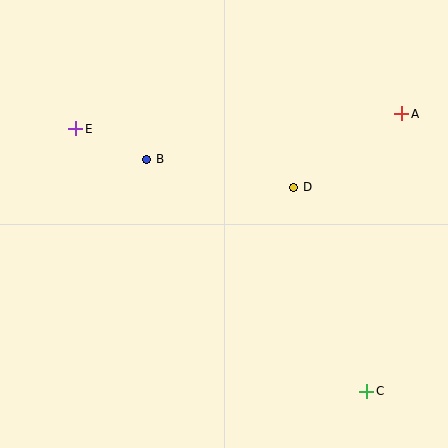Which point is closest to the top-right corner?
Point A is closest to the top-right corner.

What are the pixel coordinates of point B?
Point B is at (147, 159).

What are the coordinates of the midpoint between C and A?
The midpoint between C and A is at (384, 252).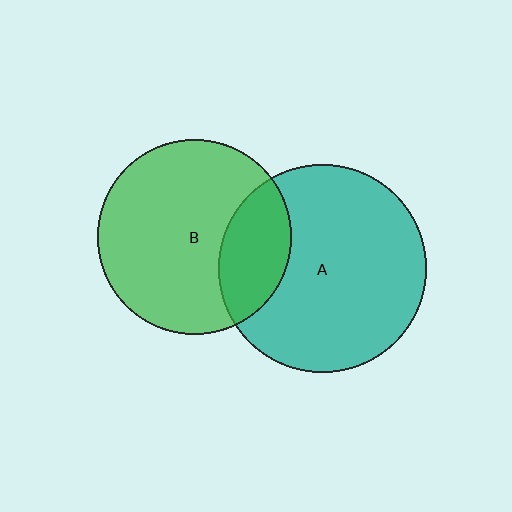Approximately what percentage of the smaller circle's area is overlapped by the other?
Approximately 25%.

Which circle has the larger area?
Circle A (teal).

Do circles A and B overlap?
Yes.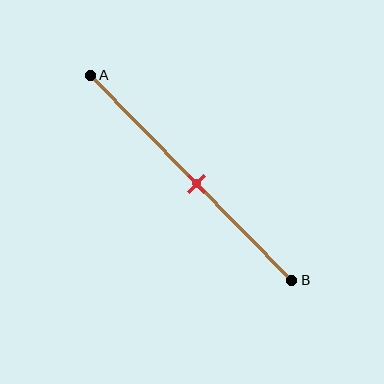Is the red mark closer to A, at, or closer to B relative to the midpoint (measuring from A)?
The red mark is approximately at the midpoint of segment AB.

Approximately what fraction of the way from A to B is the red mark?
The red mark is approximately 55% of the way from A to B.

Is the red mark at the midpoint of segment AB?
Yes, the mark is approximately at the midpoint.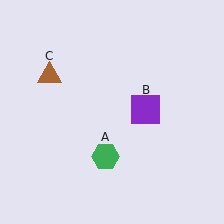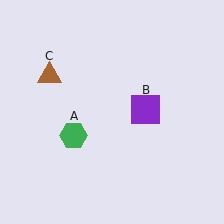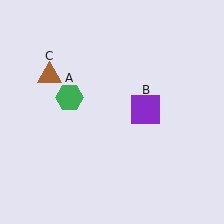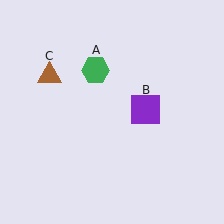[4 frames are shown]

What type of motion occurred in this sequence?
The green hexagon (object A) rotated clockwise around the center of the scene.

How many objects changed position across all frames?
1 object changed position: green hexagon (object A).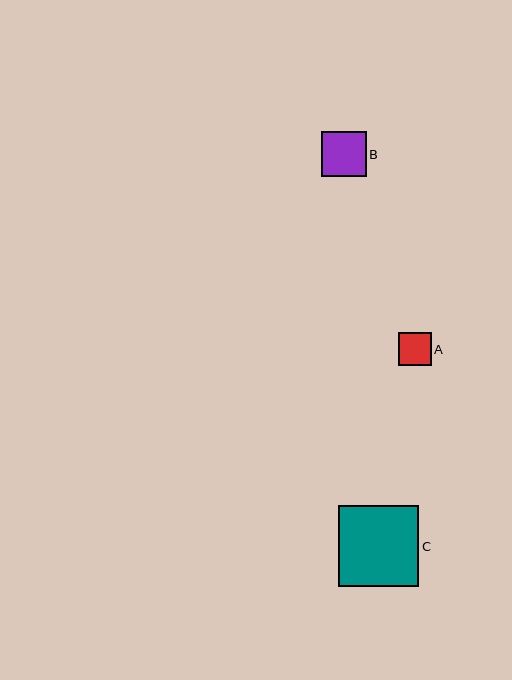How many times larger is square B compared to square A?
Square B is approximately 1.4 times the size of square A.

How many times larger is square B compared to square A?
Square B is approximately 1.4 times the size of square A.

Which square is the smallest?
Square A is the smallest with a size of approximately 33 pixels.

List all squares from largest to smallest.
From largest to smallest: C, B, A.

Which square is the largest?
Square C is the largest with a size of approximately 81 pixels.